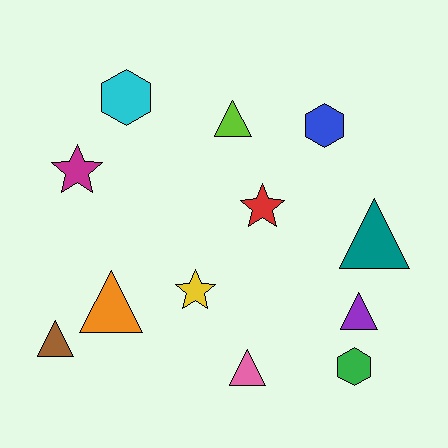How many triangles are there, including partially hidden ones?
There are 6 triangles.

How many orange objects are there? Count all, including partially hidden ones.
There is 1 orange object.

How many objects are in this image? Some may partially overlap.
There are 12 objects.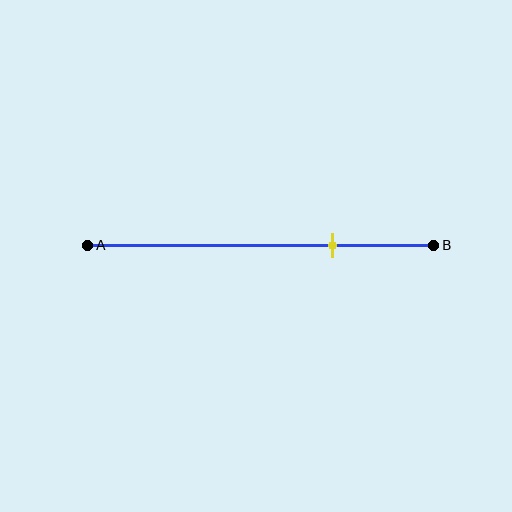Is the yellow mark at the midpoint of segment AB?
No, the mark is at about 70% from A, not at the 50% midpoint.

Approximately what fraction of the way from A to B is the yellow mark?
The yellow mark is approximately 70% of the way from A to B.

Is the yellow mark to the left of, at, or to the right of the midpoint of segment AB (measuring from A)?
The yellow mark is to the right of the midpoint of segment AB.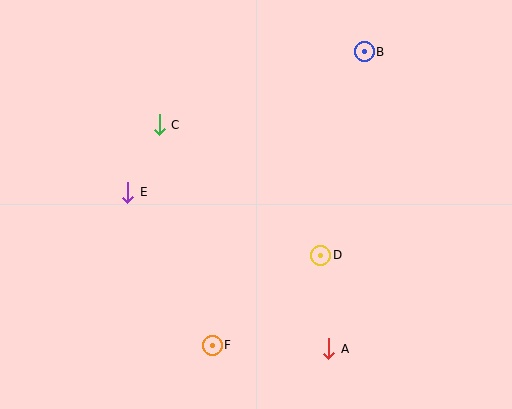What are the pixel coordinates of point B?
Point B is at (364, 52).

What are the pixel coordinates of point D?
Point D is at (321, 255).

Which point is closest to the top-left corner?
Point C is closest to the top-left corner.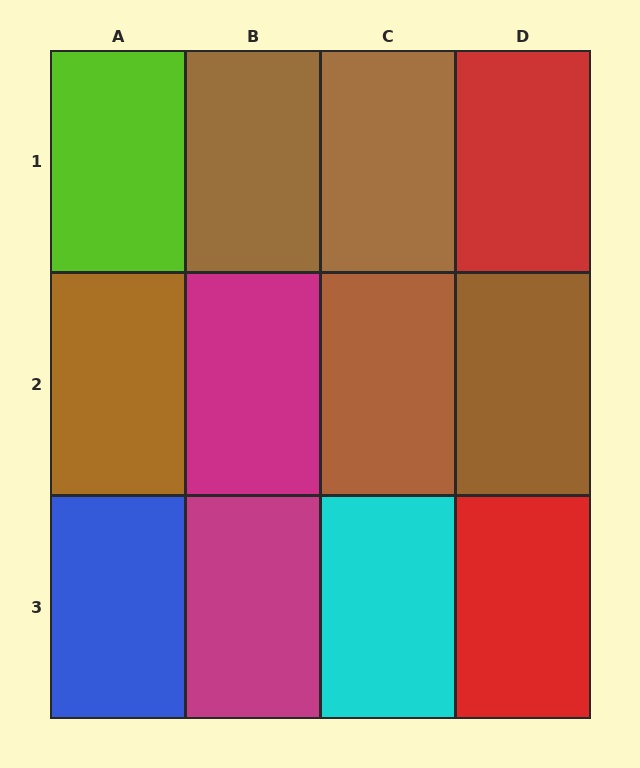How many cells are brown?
5 cells are brown.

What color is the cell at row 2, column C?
Brown.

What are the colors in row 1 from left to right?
Lime, brown, brown, red.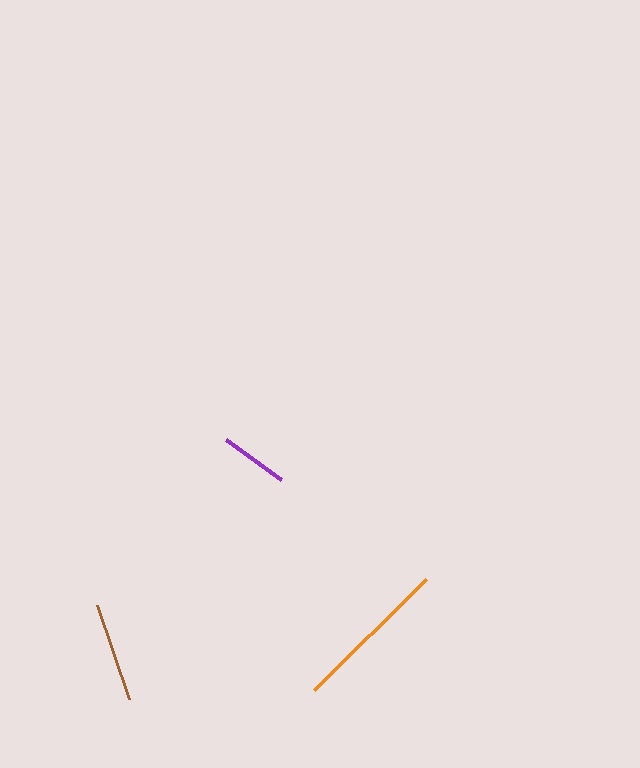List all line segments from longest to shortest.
From longest to shortest: orange, brown, purple.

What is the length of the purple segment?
The purple segment is approximately 68 pixels long.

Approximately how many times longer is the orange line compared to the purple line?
The orange line is approximately 2.3 times the length of the purple line.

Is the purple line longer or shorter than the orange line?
The orange line is longer than the purple line.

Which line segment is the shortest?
The purple line is the shortest at approximately 68 pixels.